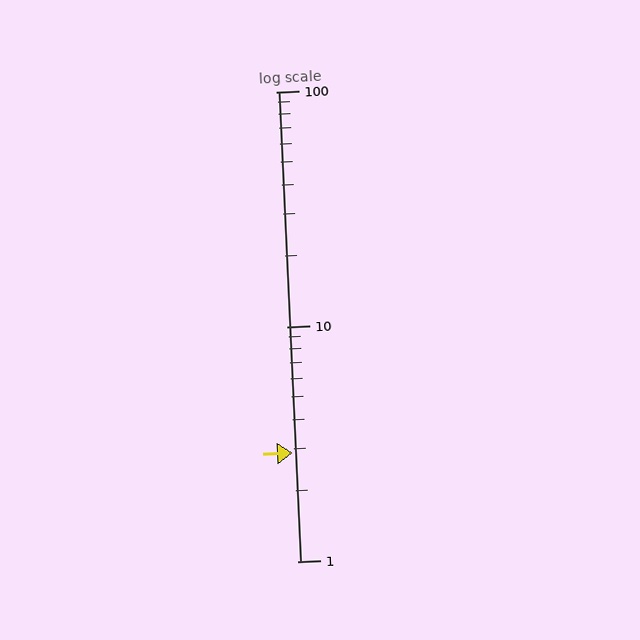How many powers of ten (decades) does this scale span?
The scale spans 2 decades, from 1 to 100.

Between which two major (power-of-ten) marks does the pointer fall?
The pointer is between 1 and 10.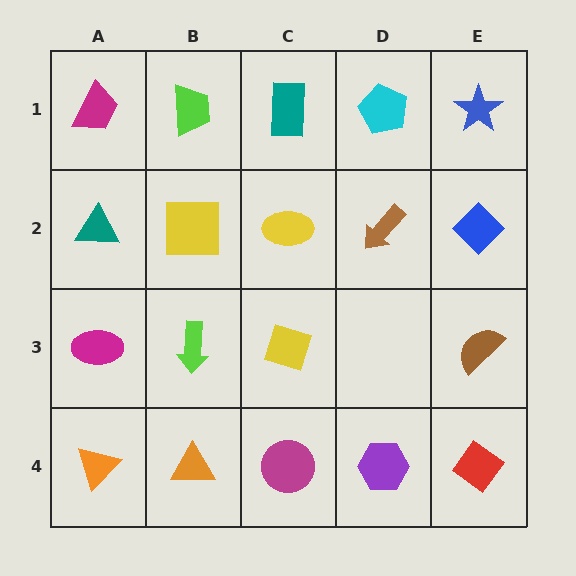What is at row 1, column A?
A magenta trapezoid.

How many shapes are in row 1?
5 shapes.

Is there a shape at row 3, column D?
No, that cell is empty.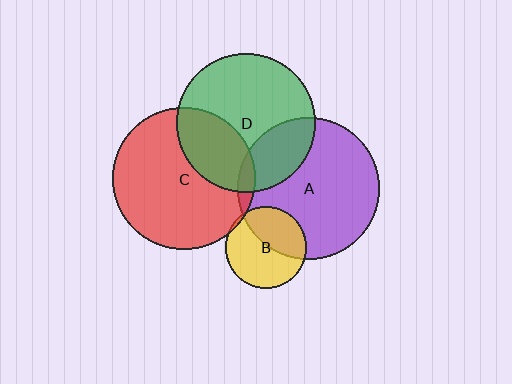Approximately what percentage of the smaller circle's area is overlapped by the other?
Approximately 30%.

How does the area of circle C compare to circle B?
Approximately 3.0 times.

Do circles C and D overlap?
Yes.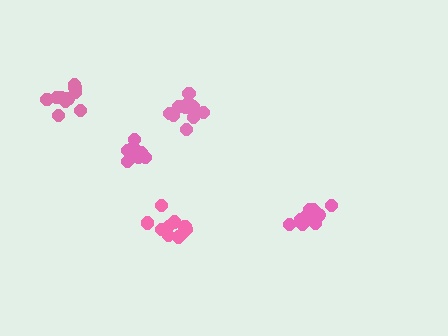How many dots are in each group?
Group 1: 11 dots, Group 2: 11 dots, Group 3: 12 dots, Group 4: 10 dots, Group 5: 9 dots (53 total).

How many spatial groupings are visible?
There are 5 spatial groupings.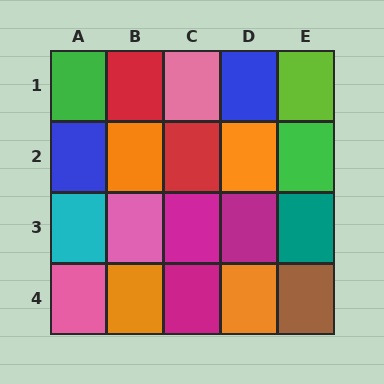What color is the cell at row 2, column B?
Orange.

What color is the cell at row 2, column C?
Red.